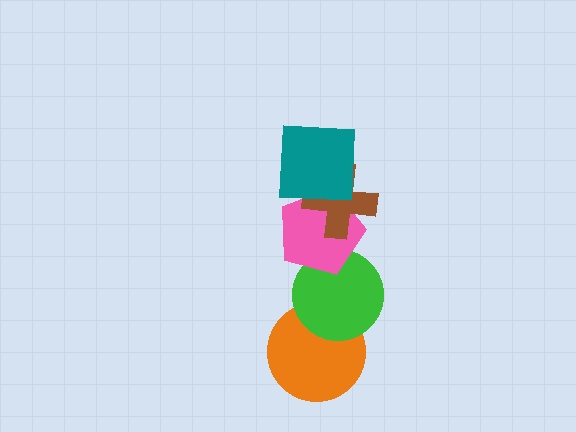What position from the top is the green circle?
The green circle is 4th from the top.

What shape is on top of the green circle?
The pink pentagon is on top of the green circle.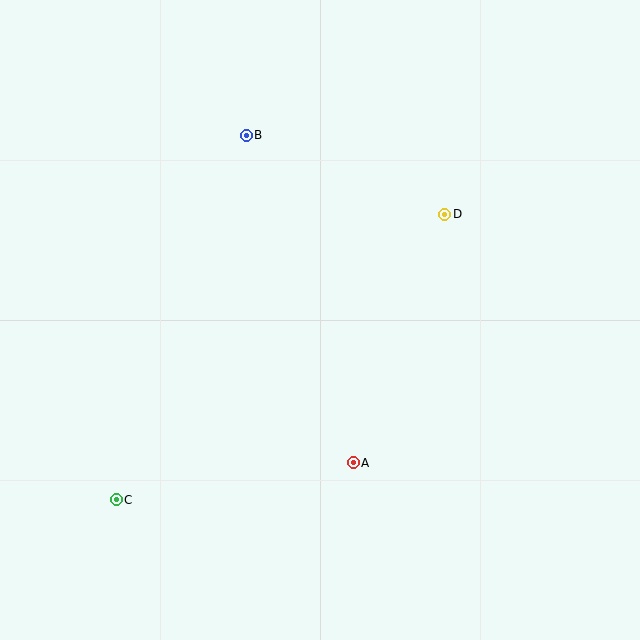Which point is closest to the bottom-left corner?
Point C is closest to the bottom-left corner.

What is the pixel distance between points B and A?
The distance between B and A is 345 pixels.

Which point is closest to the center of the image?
Point A at (353, 463) is closest to the center.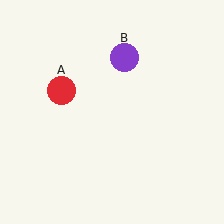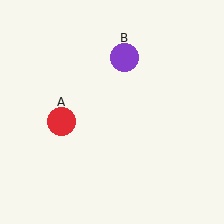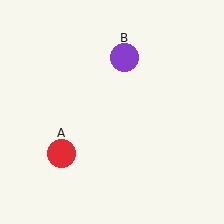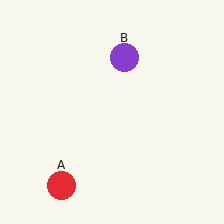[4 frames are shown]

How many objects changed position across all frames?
1 object changed position: red circle (object A).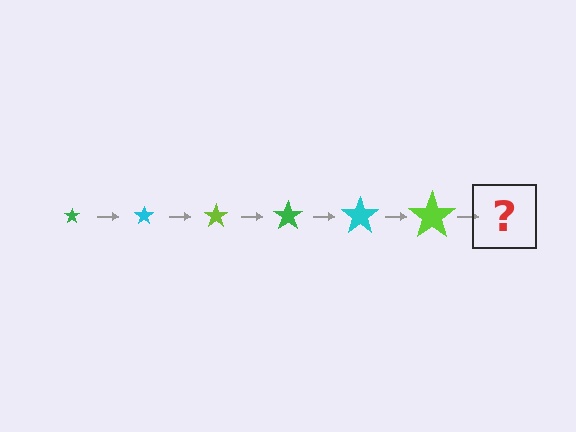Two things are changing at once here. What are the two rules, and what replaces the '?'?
The two rules are that the star grows larger each step and the color cycles through green, cyan, and lime. The '?' should be a green star, larger than the previous one.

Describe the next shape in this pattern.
It should be a green star, larger than the previous one.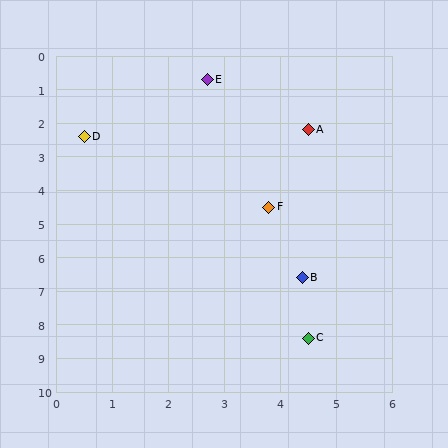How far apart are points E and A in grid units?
Points E and A are about 2.3 grid units apart.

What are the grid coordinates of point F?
Point F is at approximately (3.8, 4.5).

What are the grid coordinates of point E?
Point E is at approximately (2.7, 0.7).